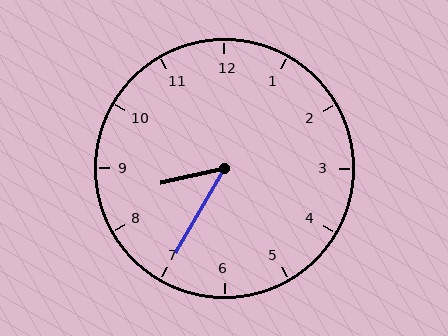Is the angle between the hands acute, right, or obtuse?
It is acute.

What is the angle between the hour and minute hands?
Approximately 48 degrees.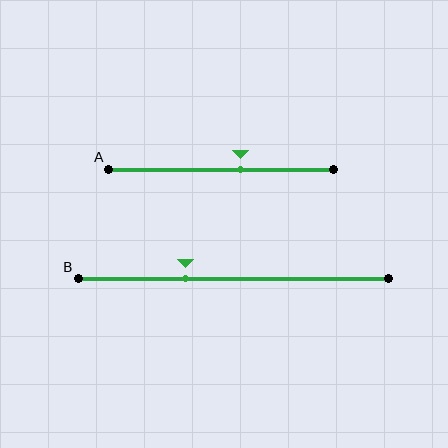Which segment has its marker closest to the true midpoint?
Segment A has its marker closest to the true midpoint.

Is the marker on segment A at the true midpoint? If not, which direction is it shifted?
No, the marker on segment A is shifted to the right by about 9% of the segment length.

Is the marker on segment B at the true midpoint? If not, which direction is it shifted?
No, the marker on segment B is shifted to the left by about 15% of the segment length.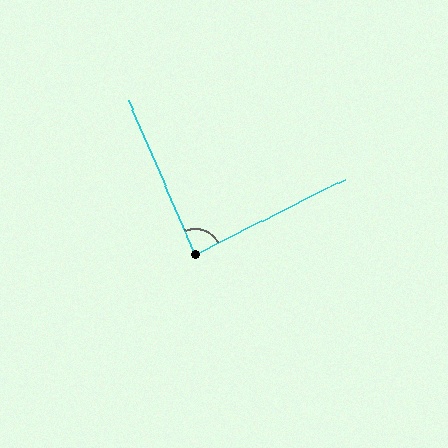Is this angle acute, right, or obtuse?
It is approximately a right angle.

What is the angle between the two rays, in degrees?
Approximately 87 degrees.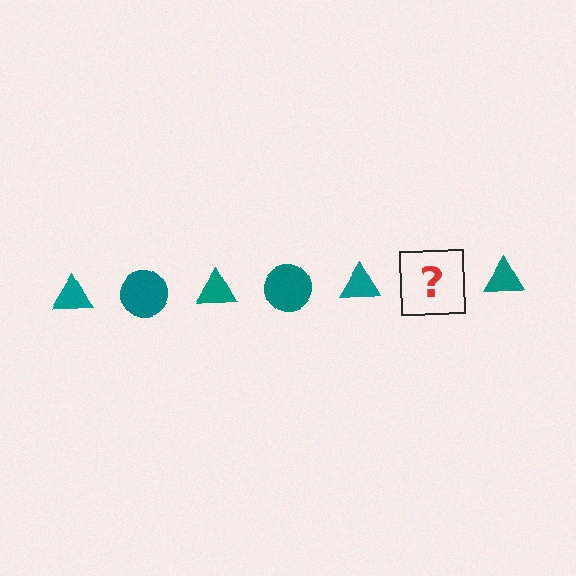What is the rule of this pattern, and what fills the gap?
The rule is that the pattern cycles through triangle, circle shapes in teal. The gap should be filled with a teal circle.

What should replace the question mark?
The question mark should be replaced with a teal circle.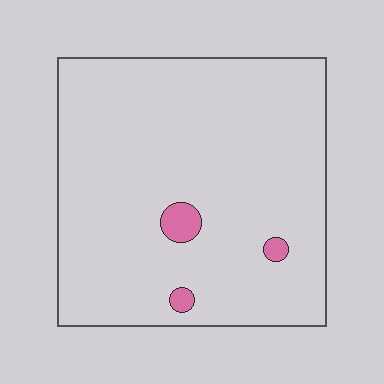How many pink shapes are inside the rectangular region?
3.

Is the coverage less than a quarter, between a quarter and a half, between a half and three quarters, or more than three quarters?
Less than a quarter.